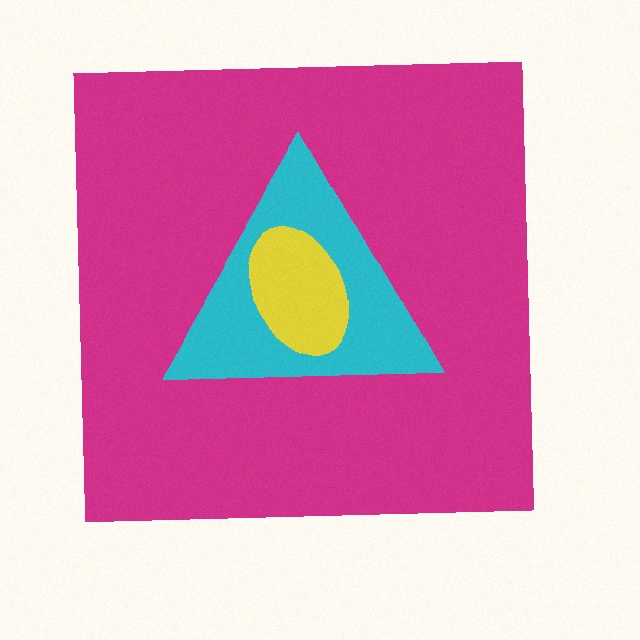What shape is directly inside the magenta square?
The cyan triangle.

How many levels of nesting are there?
3.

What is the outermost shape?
The magenta square.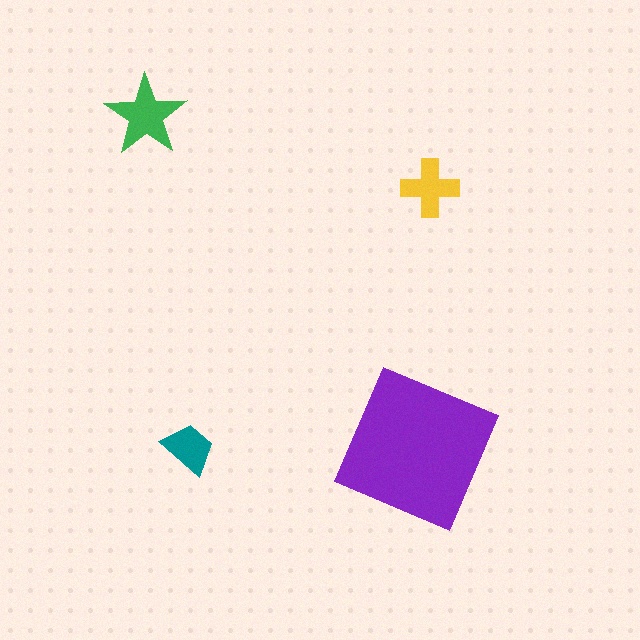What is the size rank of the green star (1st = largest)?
2nd.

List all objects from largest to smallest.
The purple square, the green star, the yellow cross, the teal trapezoid.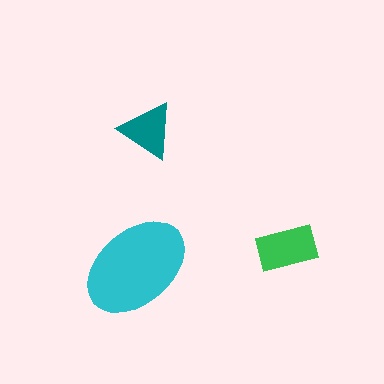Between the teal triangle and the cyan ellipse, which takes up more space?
The cyan ellipse.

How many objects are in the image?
There are 3 objects in the image.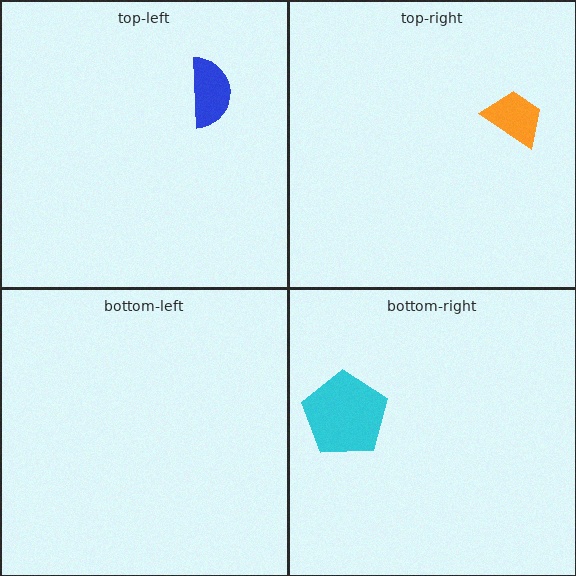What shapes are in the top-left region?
The blue semicircle.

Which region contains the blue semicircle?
The top-left region.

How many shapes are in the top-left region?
1.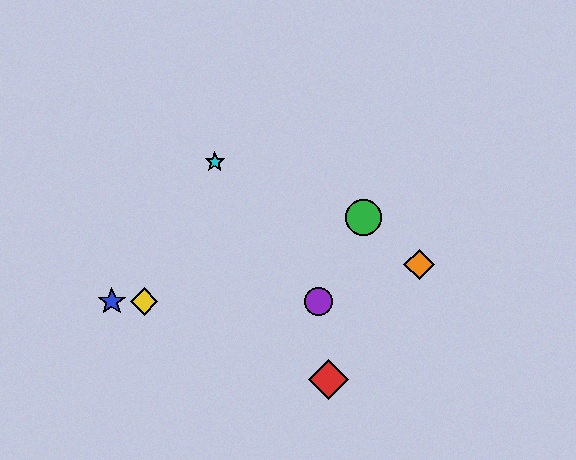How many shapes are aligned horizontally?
3 shapes (the blue star, the yellow diamond, the purple circle) are aligned horizontally.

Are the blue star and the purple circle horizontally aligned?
Yes, both are at y≈301.